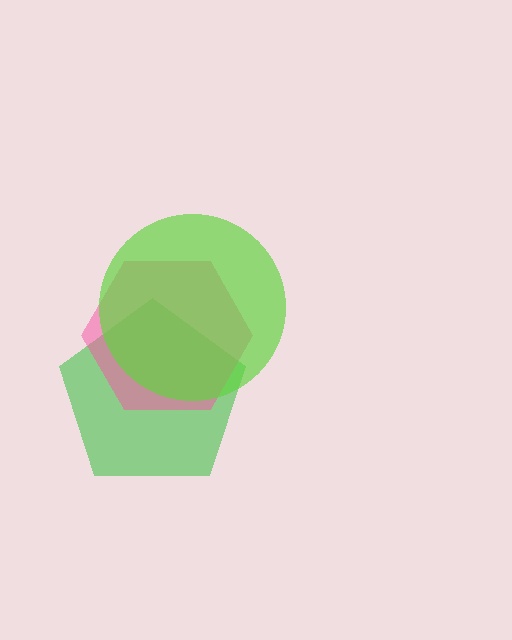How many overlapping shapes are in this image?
There are 3 overlapping shapes in the image.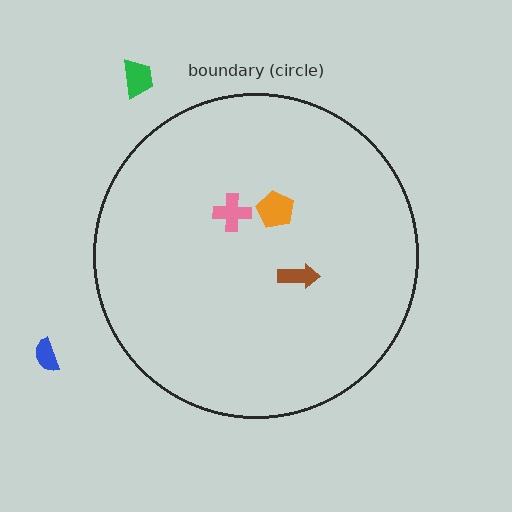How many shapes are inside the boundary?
3 inside, 2 outside.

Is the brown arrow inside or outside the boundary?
Inside.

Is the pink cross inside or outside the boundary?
Inside.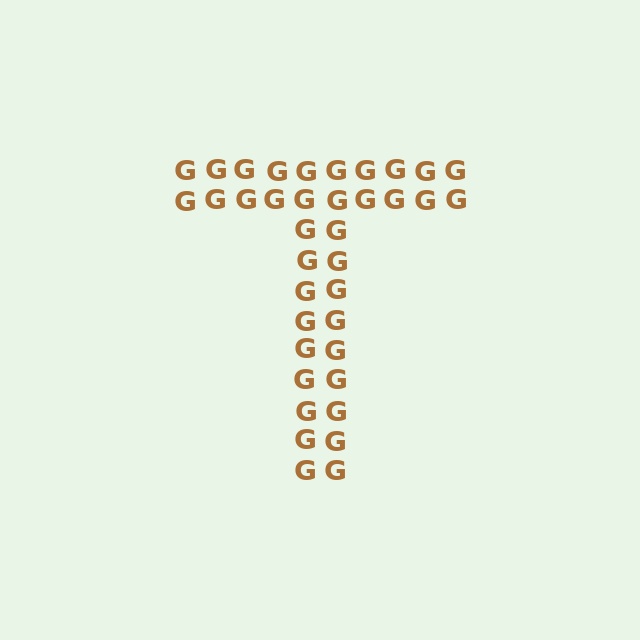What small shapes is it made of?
It is made of small letter G's.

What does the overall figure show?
The overall figure shows the letter T.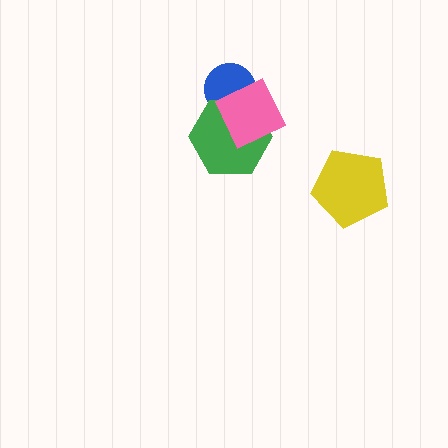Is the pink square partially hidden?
No, no other shape covers it.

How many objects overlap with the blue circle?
2 objects overlap with the blue circle.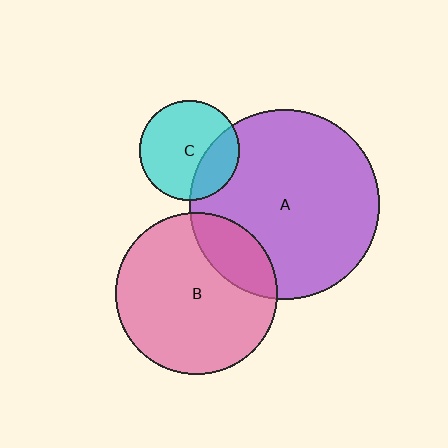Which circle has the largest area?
Circle A (purple).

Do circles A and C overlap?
Yes.